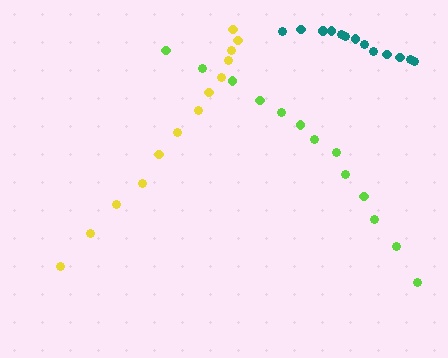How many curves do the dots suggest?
There are 3 distinct paths.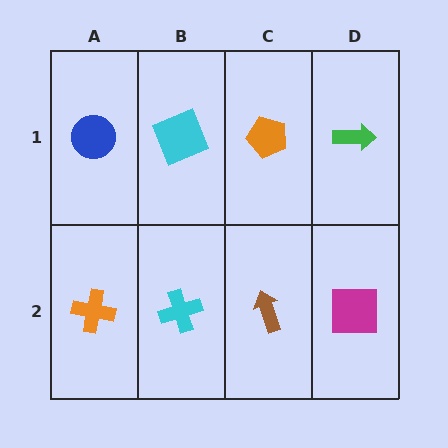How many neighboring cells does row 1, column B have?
3.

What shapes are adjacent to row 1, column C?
A brown arrow (row 2, column C), a cyan square (row 1, column B), a green arrow (row 1, column D).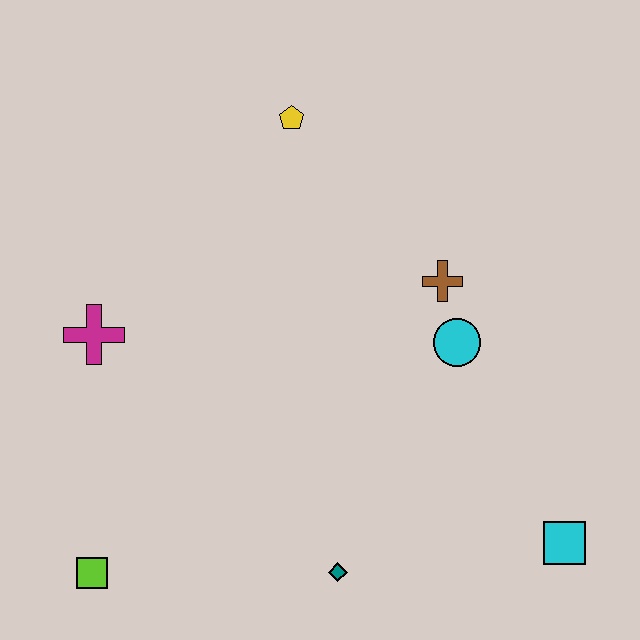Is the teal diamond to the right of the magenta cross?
Yes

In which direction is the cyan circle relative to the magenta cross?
The cyan circle is to the right of the magenta cross.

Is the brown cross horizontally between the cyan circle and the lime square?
Yes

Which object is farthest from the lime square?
The yellow pentagon is farthest from the lime square.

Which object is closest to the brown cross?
The cyan circle is closest to the brown cross.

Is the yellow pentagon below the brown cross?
No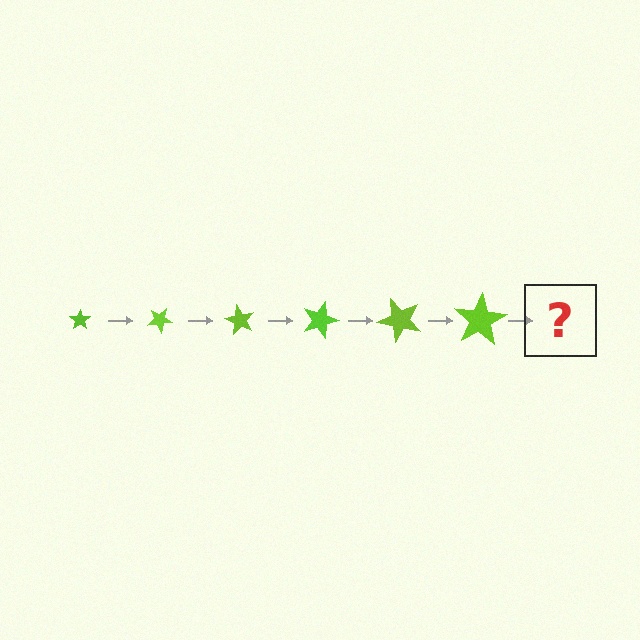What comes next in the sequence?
The next element should be a star, larger than the previous one and rotated 180 degrees from the start.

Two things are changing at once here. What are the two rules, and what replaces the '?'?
The two rules are that the star grows larger each step and it rotates 30 degrees each step. The '?' should be a star, larger than the previous one and rotated 180 degrees from the start.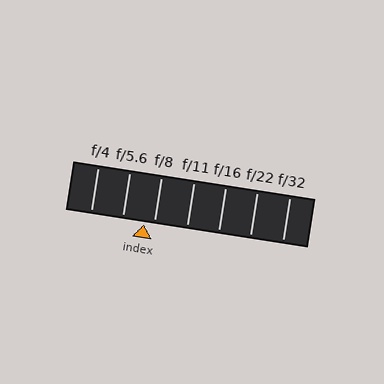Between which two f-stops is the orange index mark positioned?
The index mark is between f/5.6 and f/8.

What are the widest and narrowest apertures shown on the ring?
The widest aperture shown is f/4 and the narrowest is f/32.